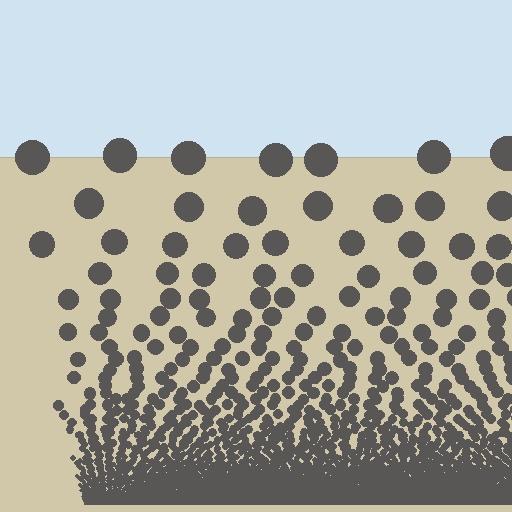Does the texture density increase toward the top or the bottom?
Density increases toward the bottom.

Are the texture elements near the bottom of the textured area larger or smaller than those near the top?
Smaller. The gradient is inverted — elements near the bottom are smaller and denser.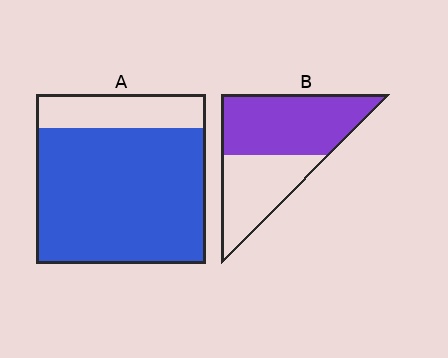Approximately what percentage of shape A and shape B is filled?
A is approximately 80% and B is approximately 60%.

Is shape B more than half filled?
Yes.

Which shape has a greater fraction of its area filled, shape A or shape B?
Shape A.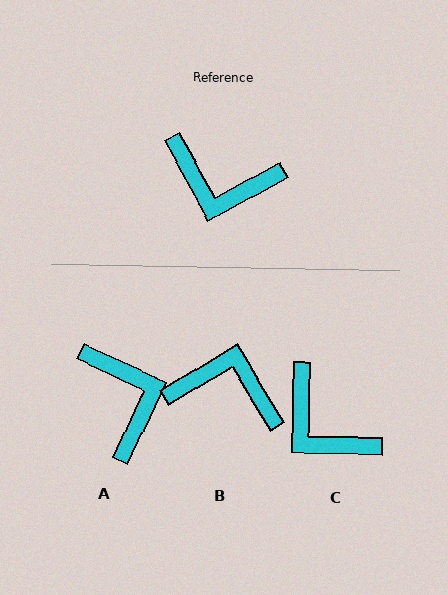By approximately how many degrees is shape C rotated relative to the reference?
Approximately 30 degrees clockwise.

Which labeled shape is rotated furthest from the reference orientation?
B, about 178 degrees away.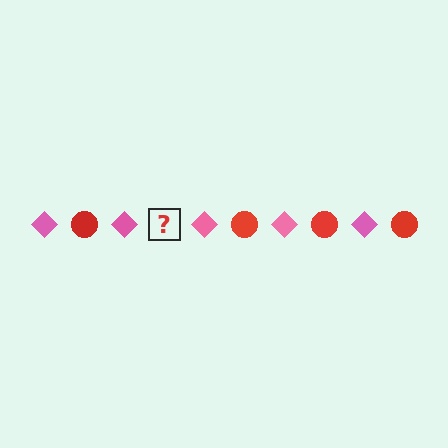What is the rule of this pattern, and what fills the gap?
The rule is that the pattern alternates between pink diamond and red circle. The gap should be filled with a red circle.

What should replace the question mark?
The question mark should be replaced with a red circle.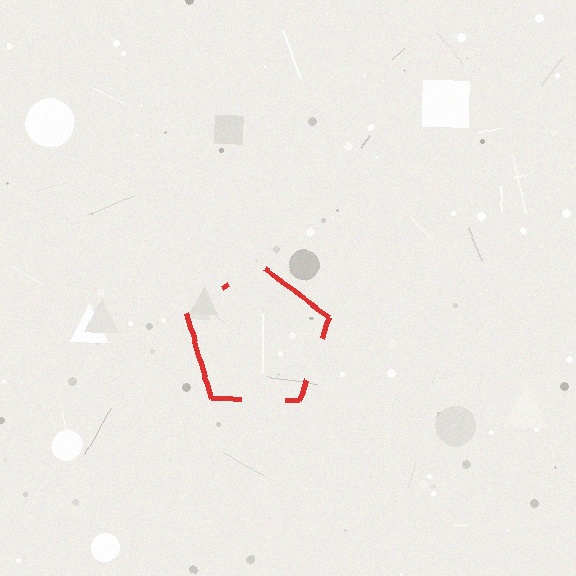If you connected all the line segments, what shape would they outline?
They would outline a pentagon.